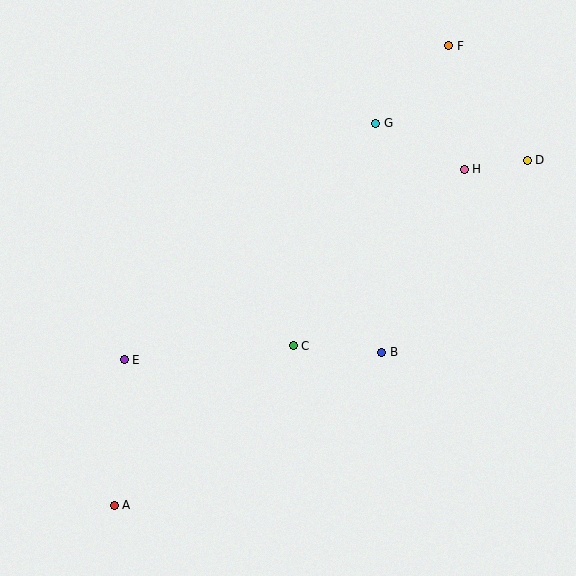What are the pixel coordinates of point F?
Point F is at (449, 46).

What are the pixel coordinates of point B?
Point B is at (382, 352).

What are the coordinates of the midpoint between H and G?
The midpoint between H and G is at (420, 146).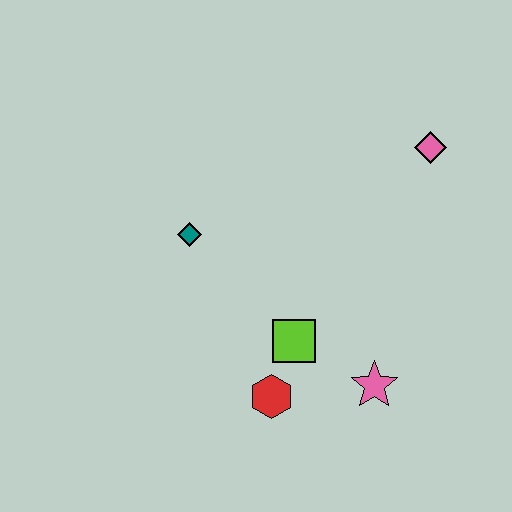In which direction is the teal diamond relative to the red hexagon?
The teal diamond is above the red hexagon.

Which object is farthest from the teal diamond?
The pink diamond is farthest from the teal diamond.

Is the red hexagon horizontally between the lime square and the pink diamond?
No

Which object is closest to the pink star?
The lime square is closest to the pink star.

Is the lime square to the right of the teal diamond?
Yes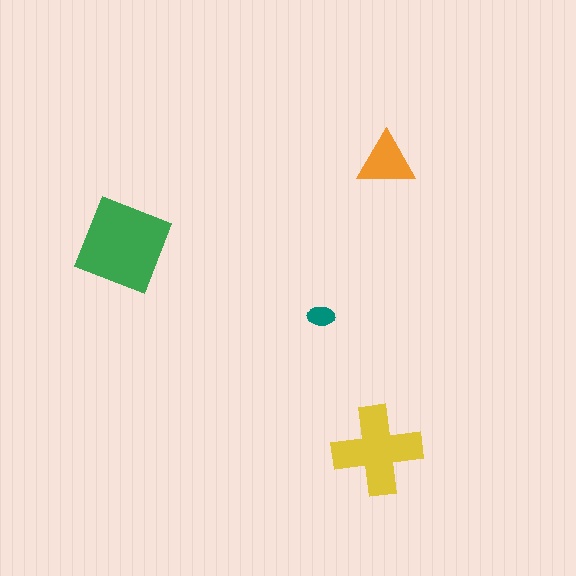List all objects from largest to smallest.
The green diamond, the yellow cross, the orange triangle, the teal ellipse.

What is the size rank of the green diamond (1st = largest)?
1st.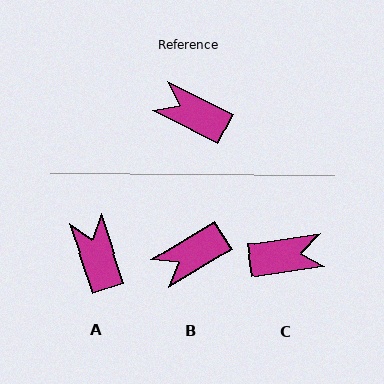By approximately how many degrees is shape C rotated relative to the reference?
Approximately 145 degrees clockwise.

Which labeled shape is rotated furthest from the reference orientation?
C, about 145 degrees away.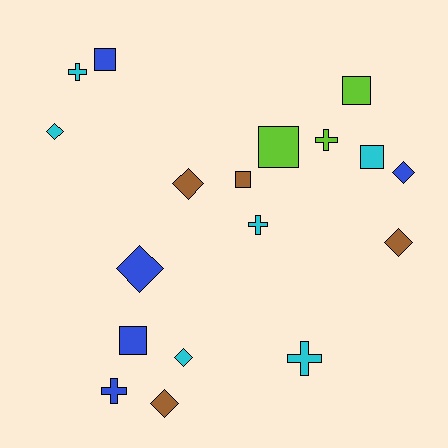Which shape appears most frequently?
Diamond, with 7 objects.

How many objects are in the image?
There are 18 objects.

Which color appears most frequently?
Cyan, with 6 objects.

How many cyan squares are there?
There is 1 cyan square.